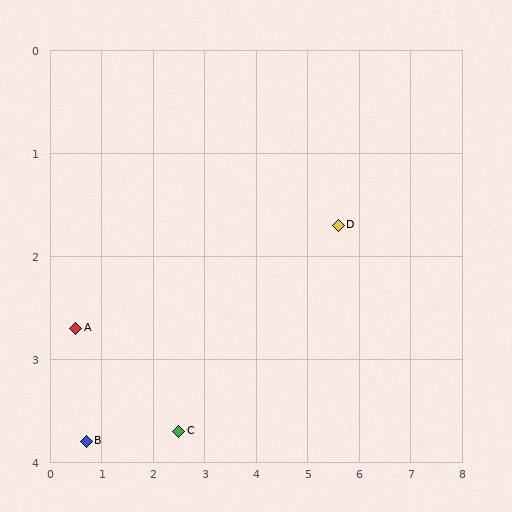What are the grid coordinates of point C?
Point C is at approximately (2.5, 3.7).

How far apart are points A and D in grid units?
Points A and D are about 5.2 grid units apart.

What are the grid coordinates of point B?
Point B is at approximately (0.7, 3.8).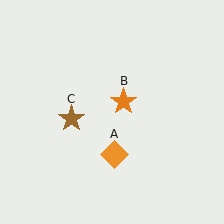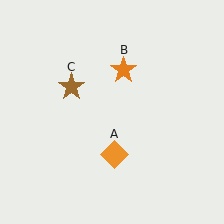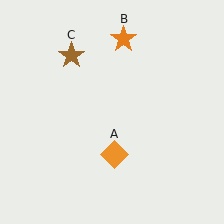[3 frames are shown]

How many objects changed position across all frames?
2 objects changed position: orange star (object B), brown star (object C).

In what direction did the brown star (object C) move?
The brown star (object C) moved up.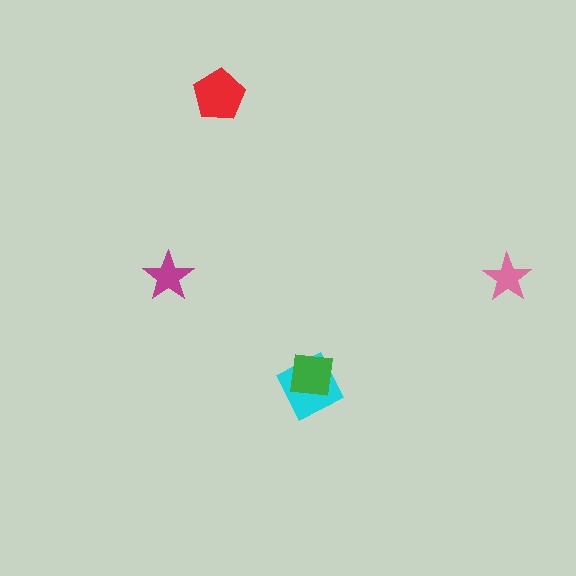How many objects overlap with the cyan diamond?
1 object overlaps with the cyan diamond.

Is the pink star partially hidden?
No, no other shape covers it.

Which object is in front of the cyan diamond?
The green square is in front of the cyan diamond.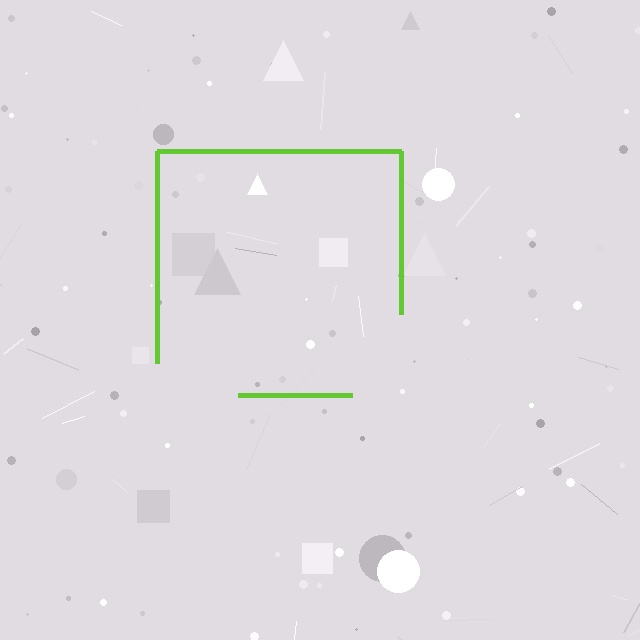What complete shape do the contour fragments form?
The contour fragments form a square.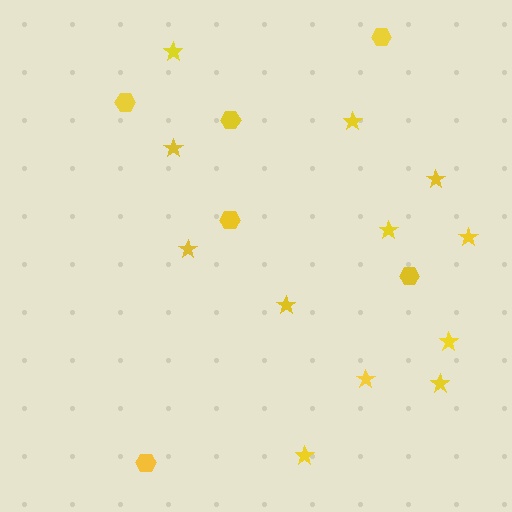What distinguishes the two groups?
There are 2 groups: one group of stars (12) and one group of hexagons (6).